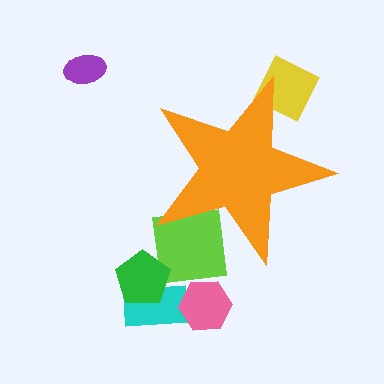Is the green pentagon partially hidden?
No, the green pentagon is fully visible.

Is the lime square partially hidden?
Yes, the lime square is partially hidden behind the orange star.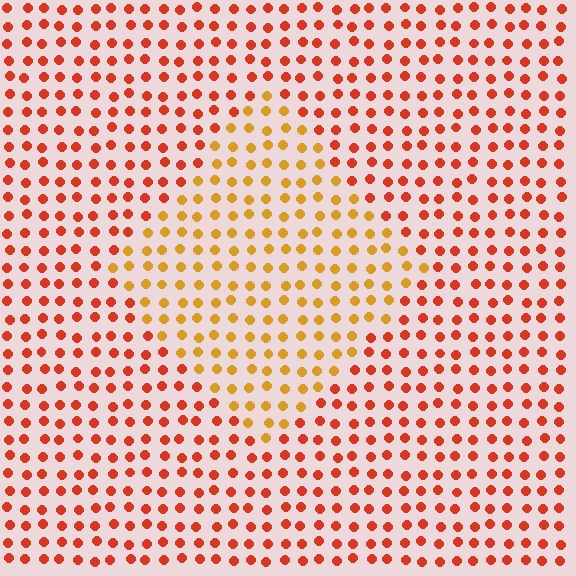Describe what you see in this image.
The image is filled with small red elements in a uniform arrangement. A diamond-shaped region is visible where the elements are tinted to a slightly different hue, forming a subtle color boundary.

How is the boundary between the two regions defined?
The boundary is defined purely by a slight shift in hue (about 34 degrees). Spacing, size, and orientation are identical on both sides.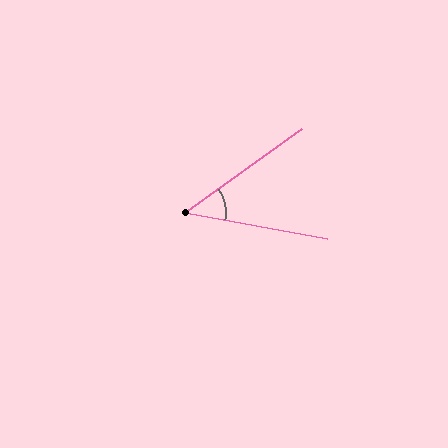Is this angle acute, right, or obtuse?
It is acute.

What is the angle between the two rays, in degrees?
Approximately 46 degrees.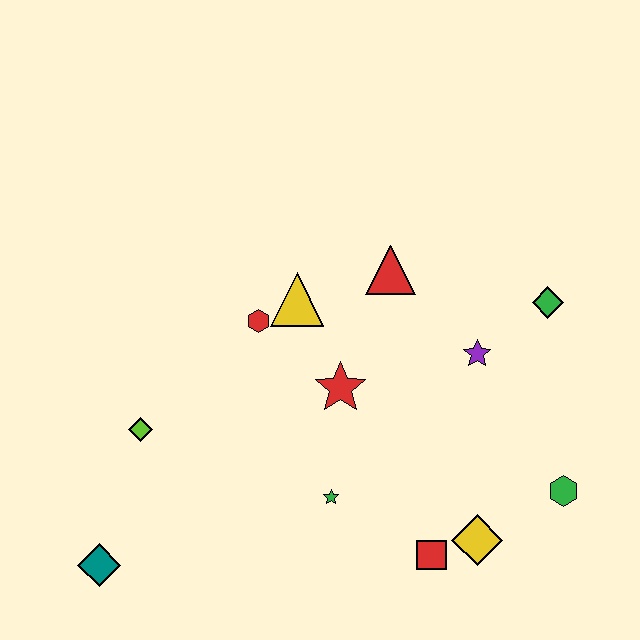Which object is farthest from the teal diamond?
The green diamond is farthest from the teal diamond.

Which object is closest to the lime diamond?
The teal diamond is closest to the lime diamond.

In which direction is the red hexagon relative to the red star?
The red hexagon is to the left of the red star.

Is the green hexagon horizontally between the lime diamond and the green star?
No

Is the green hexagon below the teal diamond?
No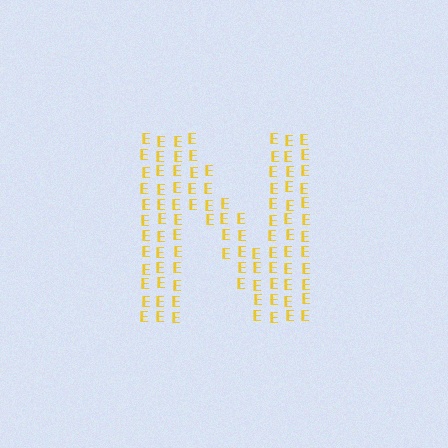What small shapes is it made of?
It is made of small letter E's.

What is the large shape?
The large shape is the letter N.